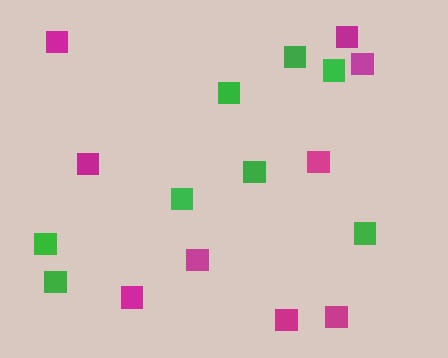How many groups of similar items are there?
There are 2 groups: one group of green squares (8) and one group of magenta squares (9).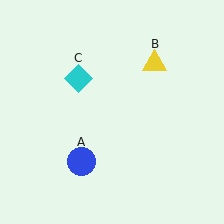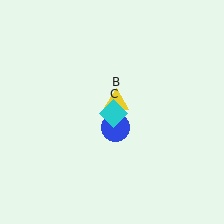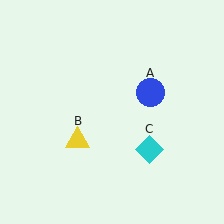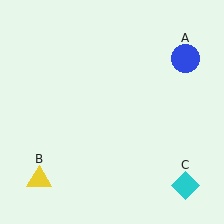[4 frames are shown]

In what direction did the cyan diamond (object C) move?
The cyan diamond (object C) moved down and to the right.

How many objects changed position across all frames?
3 objects changed position: blue circle (object A), yellow triangle (object B), cyan diamond (object C).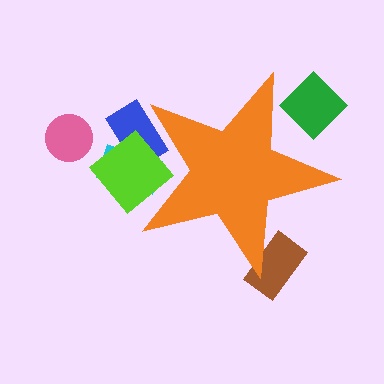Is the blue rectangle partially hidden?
Yes, the blue rectangle is partially hidden behind the orange star.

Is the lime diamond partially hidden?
Yes, the lime diamond is partially hidden behind the orange star.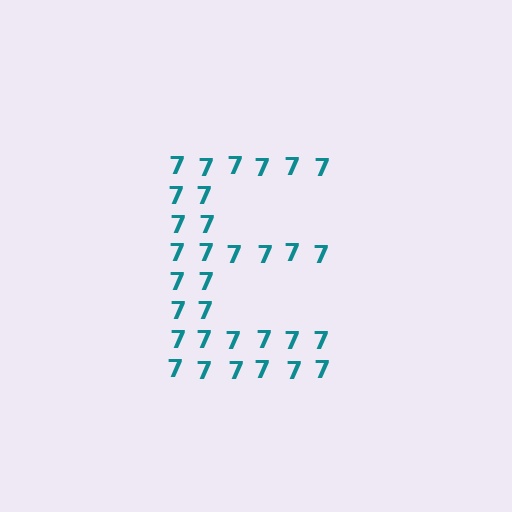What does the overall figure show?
The overall figure shows the letter E.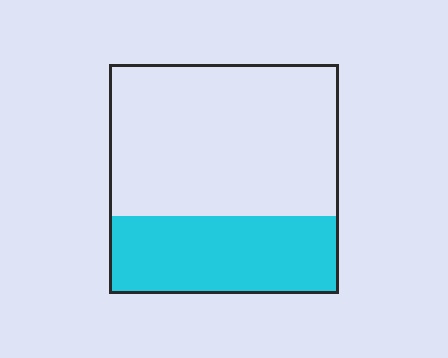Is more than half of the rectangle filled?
No.